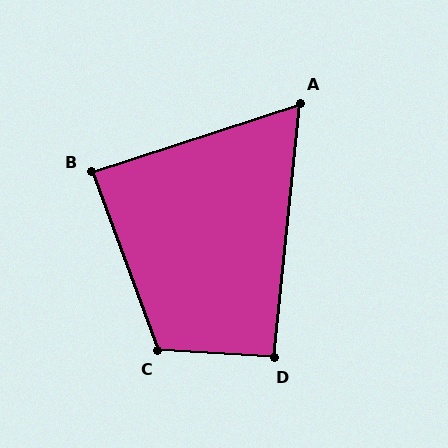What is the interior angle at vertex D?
Approximately 92 degrees (approximately right).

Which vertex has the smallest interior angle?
A, at approximately 66 degrees.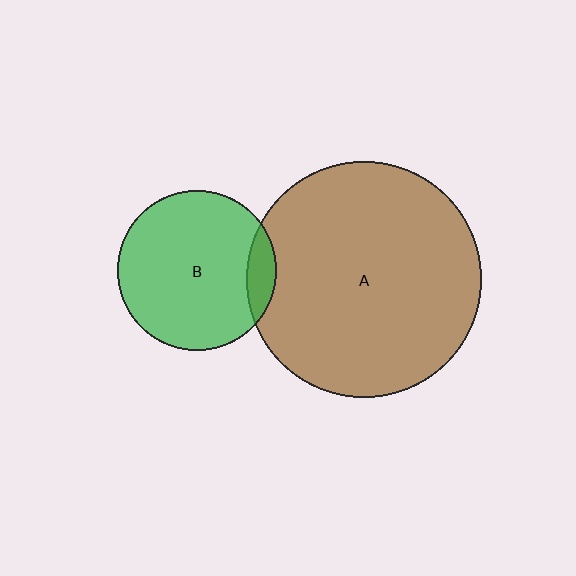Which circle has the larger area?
Circle A (brown).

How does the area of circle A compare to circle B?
Approximately 2.2 times.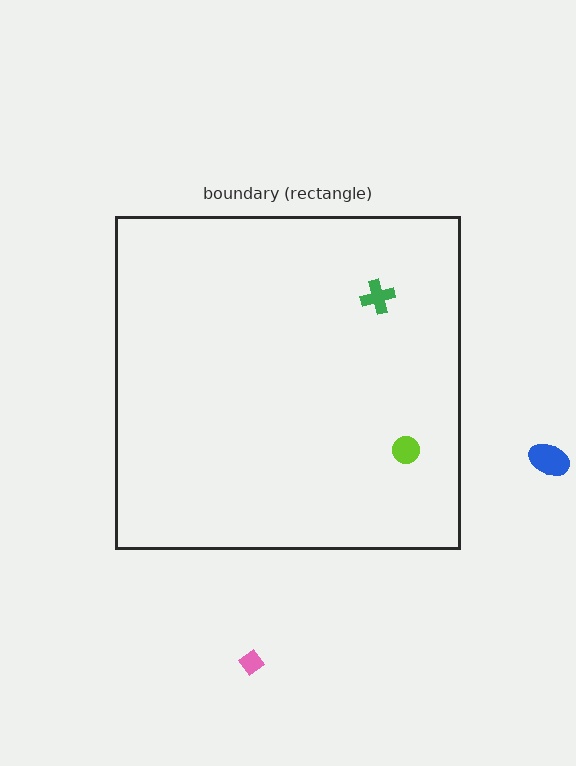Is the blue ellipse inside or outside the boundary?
Outside.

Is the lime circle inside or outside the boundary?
Inside.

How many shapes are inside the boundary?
2 inside, 2 outside.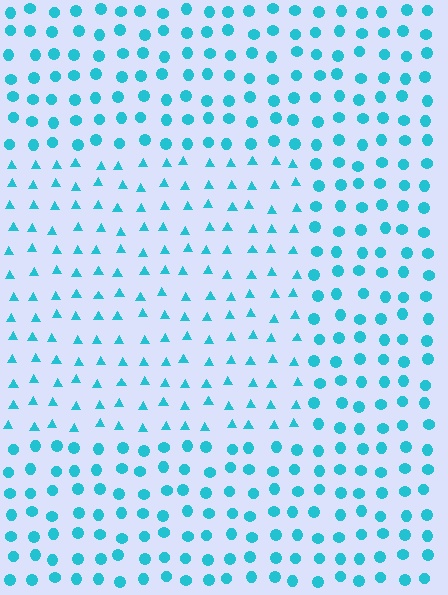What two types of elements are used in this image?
The image uses triangles inside the rectangle region and circles outside it.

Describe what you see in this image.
The image is filled with small cyan elements arranged in a uniform grid. A rectangle-shaped region contains triangles, while the surrounding area contains circles. The boundary is defined purely by the change in element shape.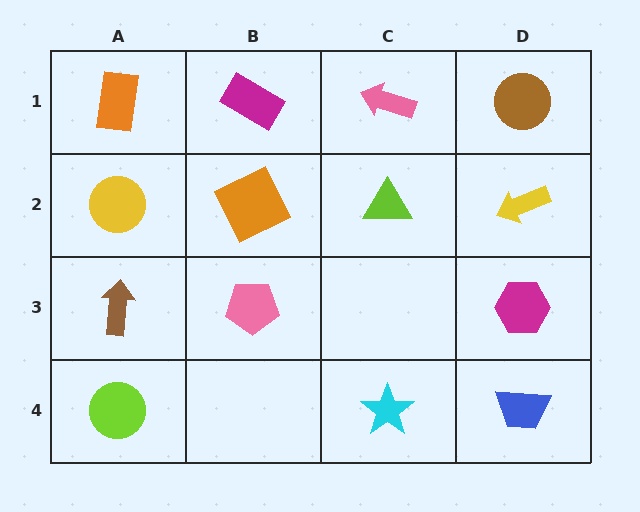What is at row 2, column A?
A yellow circle.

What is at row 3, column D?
A magenta hexagon.